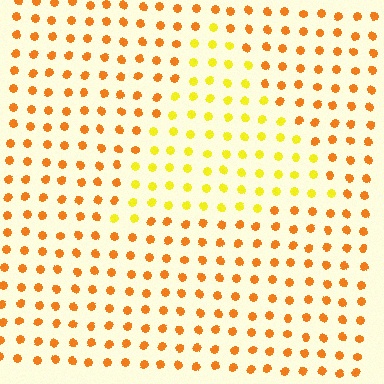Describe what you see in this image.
The image is filled with small orange elements in a uniform arrangement. A triangle-shaped region is visible where the elements are tinted to a slightly different hue, forming a subtle color boundary.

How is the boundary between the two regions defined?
The boundary is defined purely by a slight shift in hue (about 32 degrees). Spacing, size, and orientation are identical on both sides.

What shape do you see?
I see a triangle.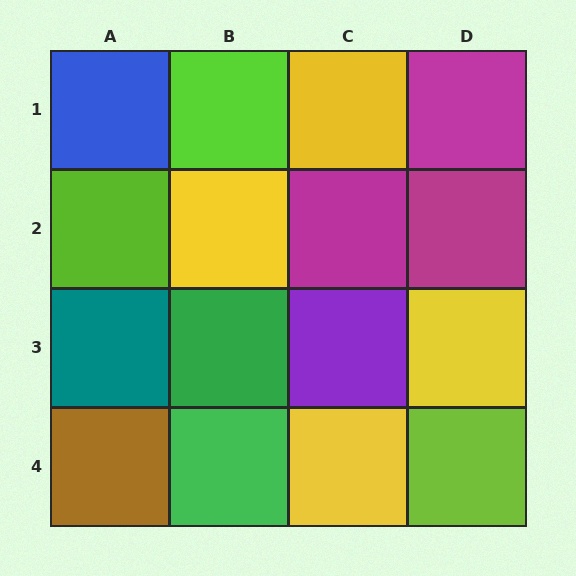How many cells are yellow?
4 cells are yellow.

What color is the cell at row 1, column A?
Blue.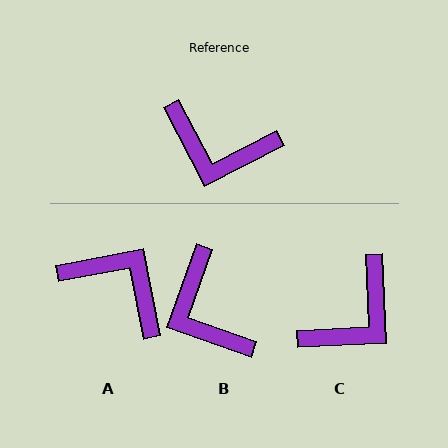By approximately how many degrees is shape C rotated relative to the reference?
Approximately 65 degrees counter-clockwise.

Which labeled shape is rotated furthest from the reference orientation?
A, about 164 degrees away.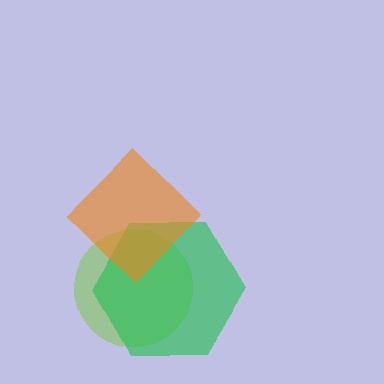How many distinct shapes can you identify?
There are 3 distinct shapes: a lime circle, a green hexagon, an orange diamond.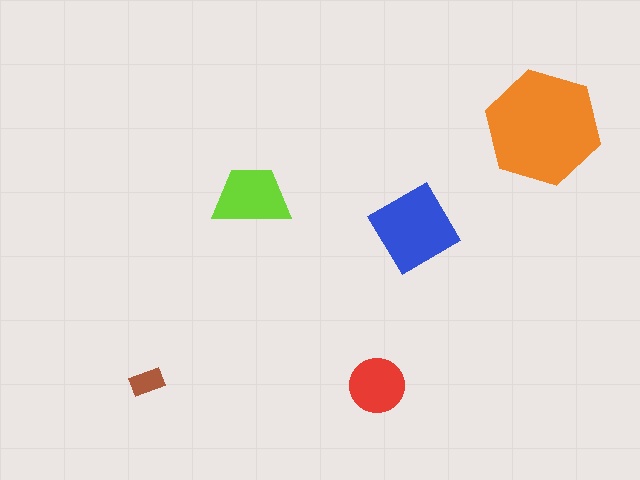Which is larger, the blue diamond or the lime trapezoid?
The blue diamond.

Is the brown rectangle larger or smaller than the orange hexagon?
Smaller.